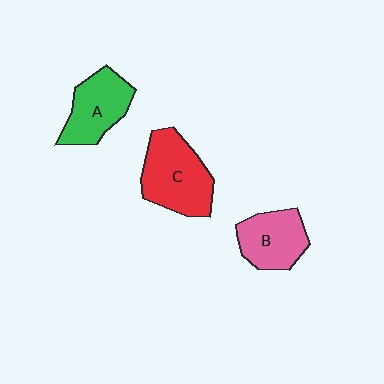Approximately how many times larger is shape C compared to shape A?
Approximately 1.3 times.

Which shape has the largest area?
Shape C (red).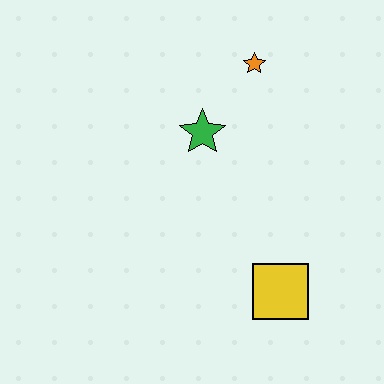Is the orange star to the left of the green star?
No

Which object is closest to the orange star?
The green star is closest to the orange star.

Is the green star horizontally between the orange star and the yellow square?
No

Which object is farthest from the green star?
The yellow square is farthest from the green star.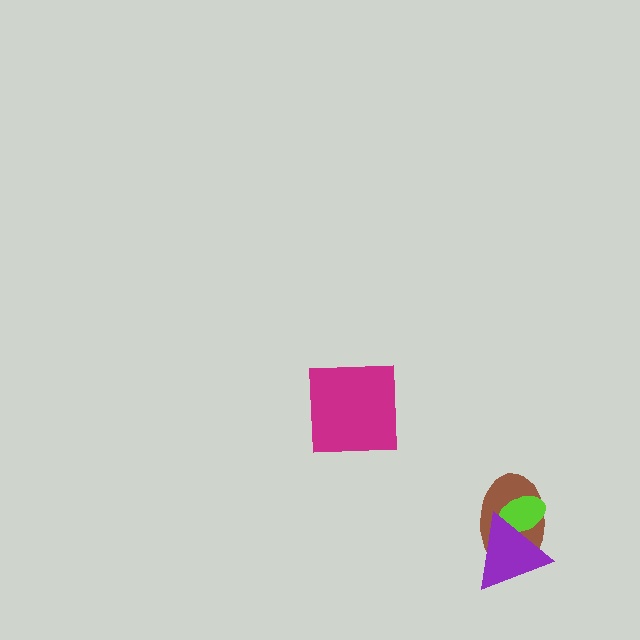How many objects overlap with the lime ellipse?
2 objects overlap with the lime ellipse.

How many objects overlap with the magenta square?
0 objects overlap with the magenta square.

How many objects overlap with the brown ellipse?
2 objects overlap with the brown ellipse.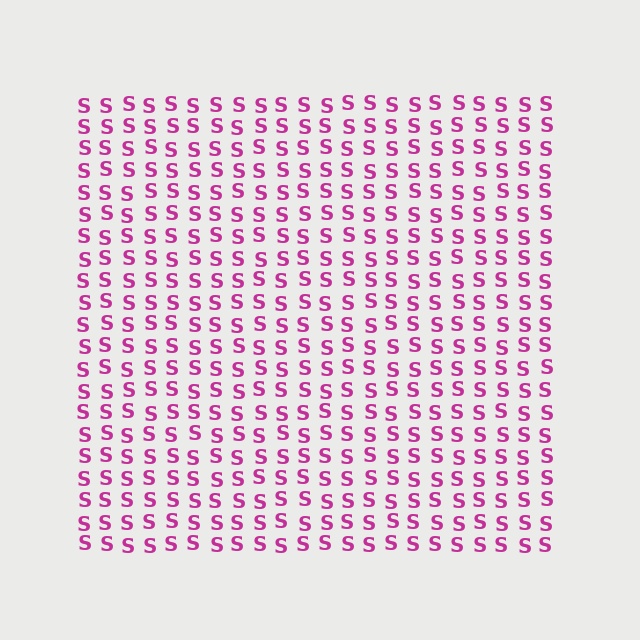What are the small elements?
The small elements are letter S's.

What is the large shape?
The large shape is a square.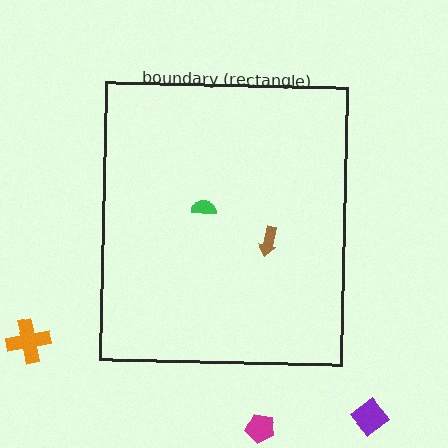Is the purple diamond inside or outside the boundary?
Outside.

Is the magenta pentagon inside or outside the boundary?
Outside.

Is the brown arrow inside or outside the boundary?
Inside.